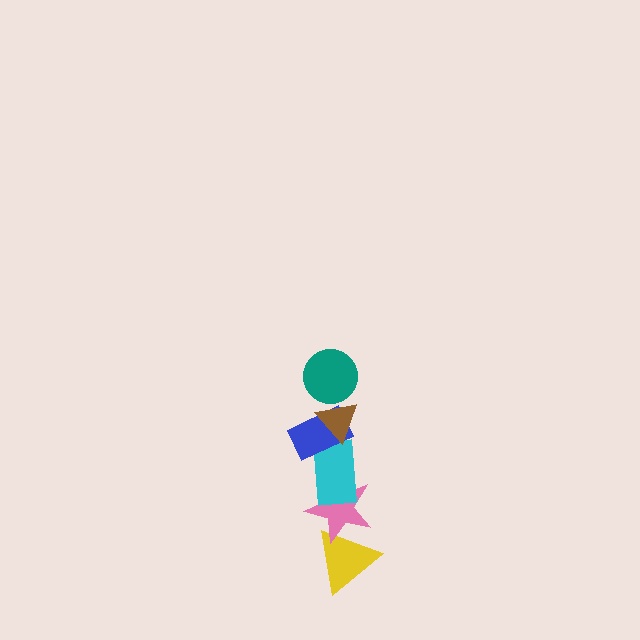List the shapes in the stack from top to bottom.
From top to bottom: the teal circle, the brown triangle, the blue rectangle, the cyan rectangle, the pink star, the yellow triangle.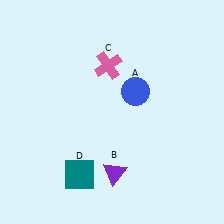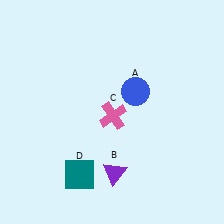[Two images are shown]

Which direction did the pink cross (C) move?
The pink cross (C) moved down.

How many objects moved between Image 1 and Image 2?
1 object moved between the two images.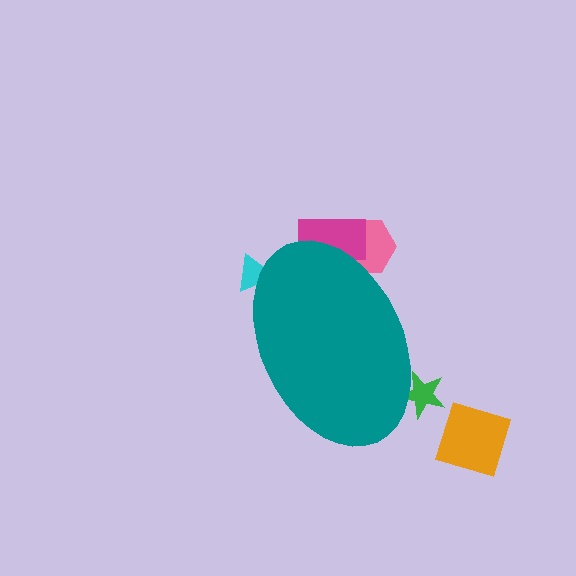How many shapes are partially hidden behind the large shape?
4 shapes are partially hidden.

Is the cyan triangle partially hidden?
Yes, the cyan triangle is partially hidden behind the teal ellipse.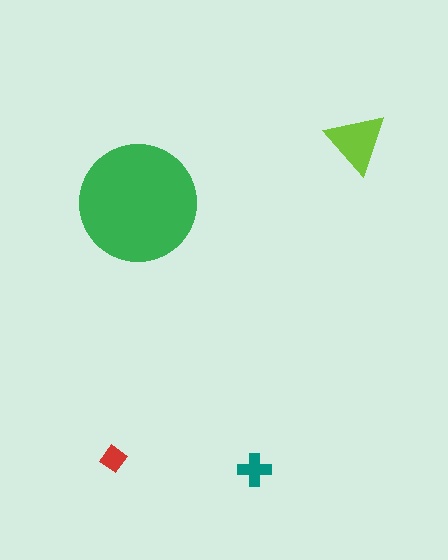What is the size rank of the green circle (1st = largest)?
1st.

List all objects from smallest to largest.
The red diamond, the teal cross, the lime triangle, the green circle.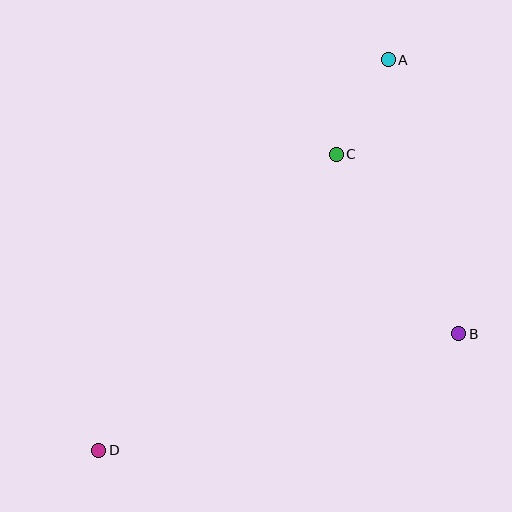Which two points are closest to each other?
Points A and C are closest to each other.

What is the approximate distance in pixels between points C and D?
The distance between C and D is approximately 379 pixels.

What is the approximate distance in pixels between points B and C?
The distance between B and C is approximately 218 pixels.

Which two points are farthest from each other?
Points A and D are farthest from each other.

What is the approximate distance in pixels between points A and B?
The distance between A and B is approximately 283 pixels.